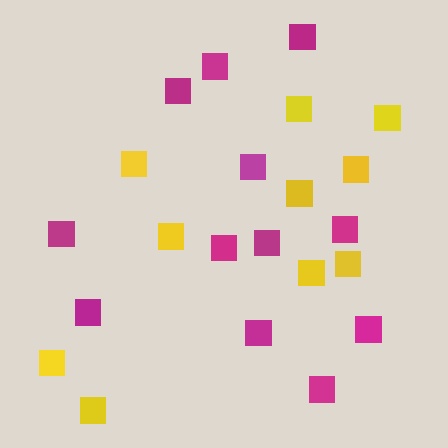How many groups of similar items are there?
There are 2 groups: one group of magenta squares (12) and one group of yellow squares (10).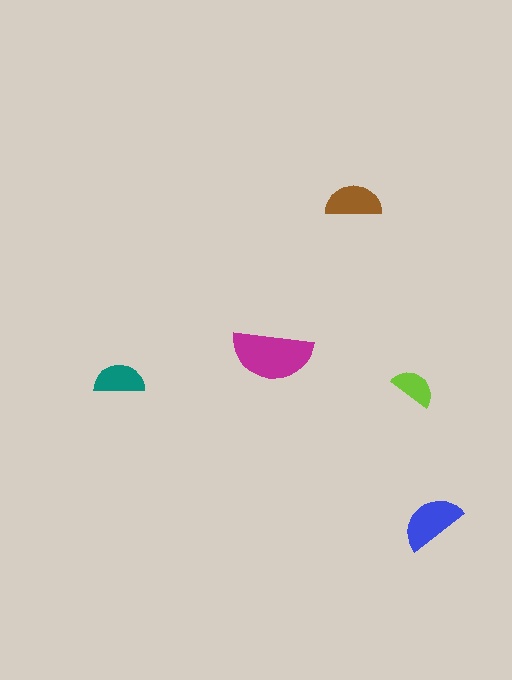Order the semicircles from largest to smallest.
the magenta one, the blue one, the brown one, the teal one, the lime one.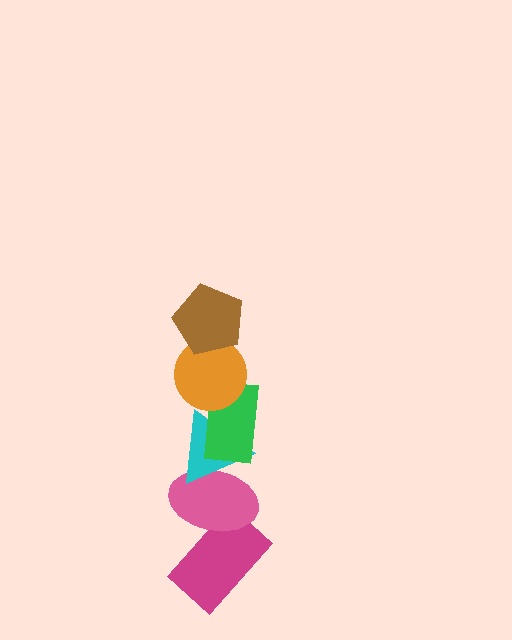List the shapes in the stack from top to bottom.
From top to bottom: the brown pentagon, the orange circle, the green rectangle, the cyan triangle, the pink ellipse, the magenta rectangle.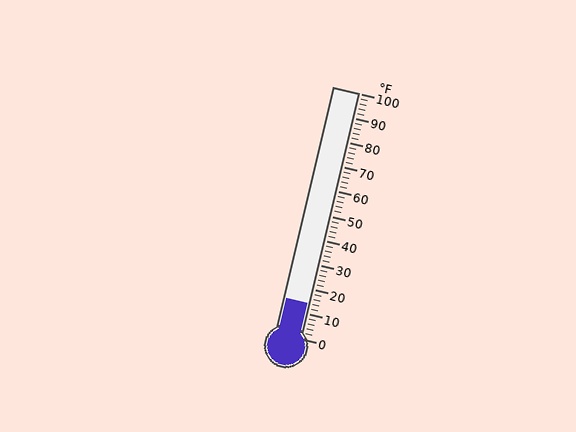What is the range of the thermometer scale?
The thermometer scale ranges from 0°F to 100°F.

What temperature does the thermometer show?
The thermometer shows approximately 14°F.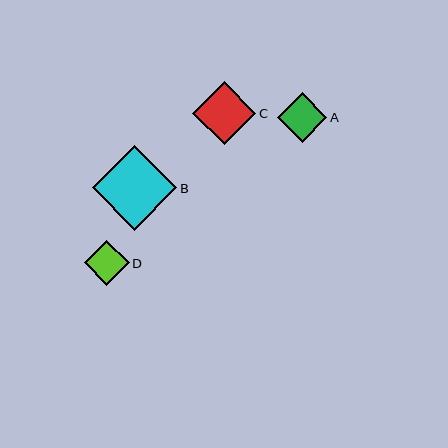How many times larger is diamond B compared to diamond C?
Diamond B is approximately 1.3 times the size of diamond C.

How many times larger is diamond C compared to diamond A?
Diamond C is approximately 1.3 times the size of diamond A.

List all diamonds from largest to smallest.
From largest to smallest: B, C, A, D.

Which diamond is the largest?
Diamond B is the largest with a size of approximately 85 pixels.